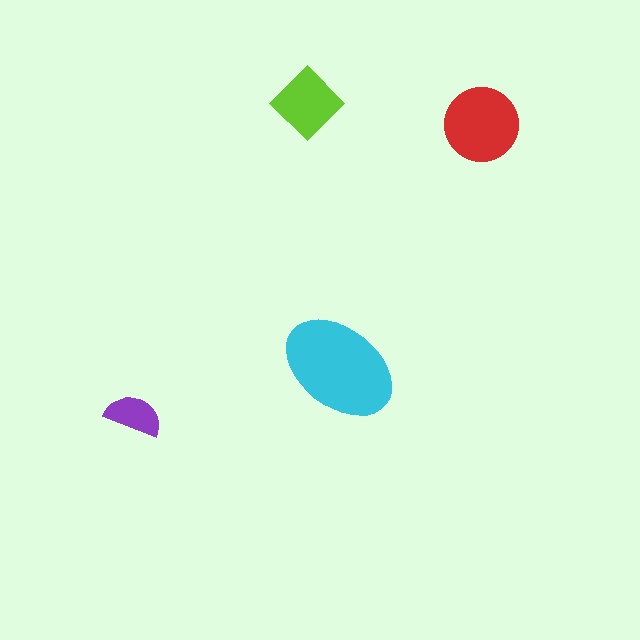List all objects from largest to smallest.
The cyan ellipse, the red circle, the lime diamond, the purple semicircle.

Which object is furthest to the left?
The purple semicircle is leftmost.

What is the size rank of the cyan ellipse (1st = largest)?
1st.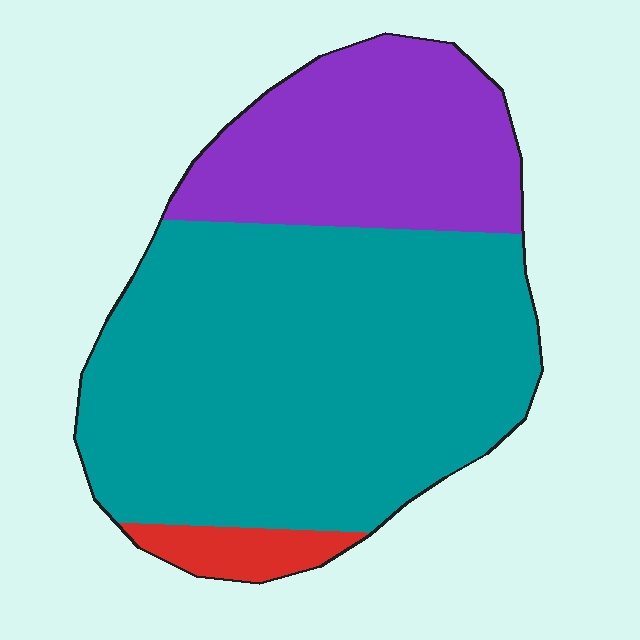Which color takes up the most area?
Teal, at roughly 65%.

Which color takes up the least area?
Red, at roughly 5%.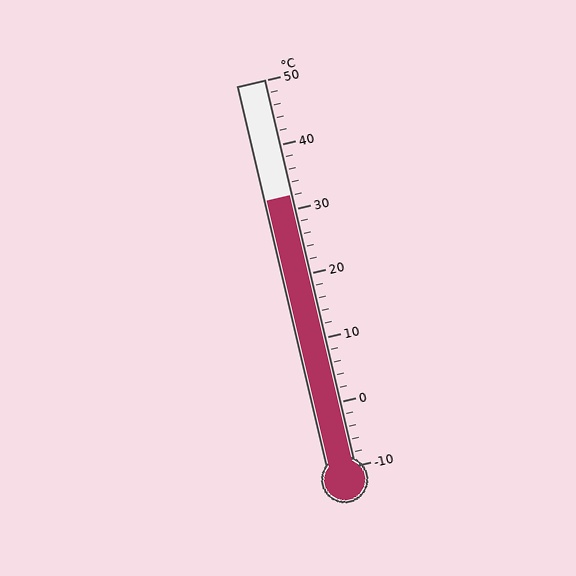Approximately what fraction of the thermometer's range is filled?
The thermometer is filled to approximately 70% of its range.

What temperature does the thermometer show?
The thermometer shows approximately 32°C.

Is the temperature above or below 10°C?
The temperature is above 10°C.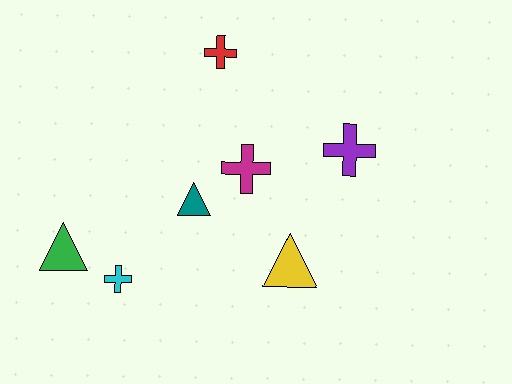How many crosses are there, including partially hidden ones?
There are 4 crosses.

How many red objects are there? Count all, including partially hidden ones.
There is 1 red object.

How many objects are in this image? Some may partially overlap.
There are 7 objects.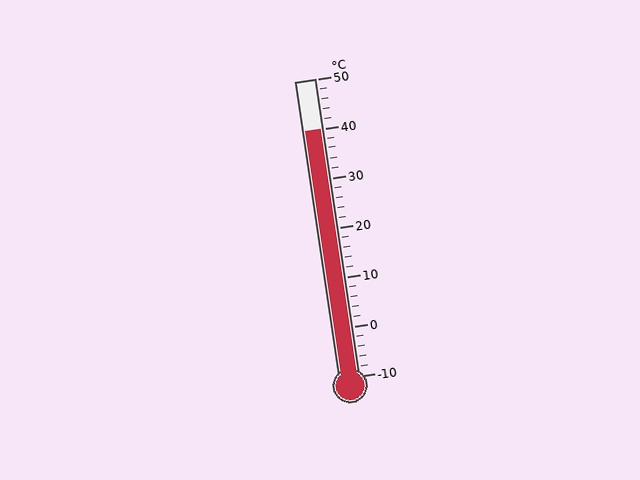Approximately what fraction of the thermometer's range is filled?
The thermometer is filled to approximately 85% of its range.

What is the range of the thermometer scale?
The thermometer scale ranges from -10°C to 50°C.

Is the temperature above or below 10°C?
The temperature is above 10°C.